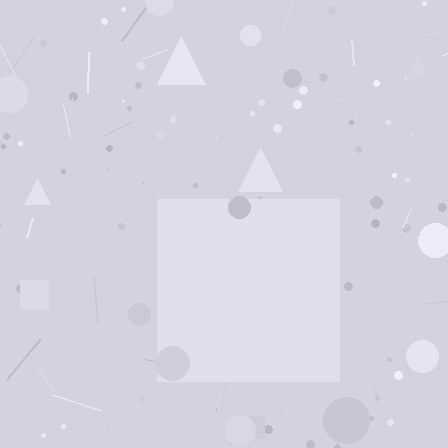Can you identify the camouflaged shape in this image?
The camouflaged shape is a square.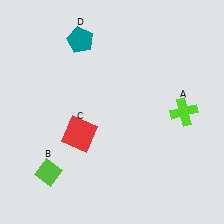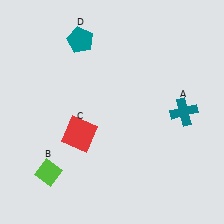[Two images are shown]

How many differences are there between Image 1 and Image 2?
There is 1 difference between the two images.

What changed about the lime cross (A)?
In Image 1, A is lime. In Image 2, it changed to teal.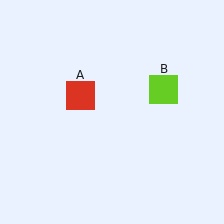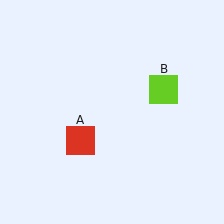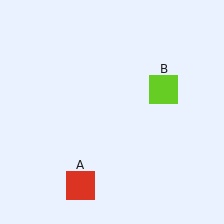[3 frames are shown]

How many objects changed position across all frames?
1 object changed position: red square (object A).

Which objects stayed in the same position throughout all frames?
Lime square (object B) remained stationary.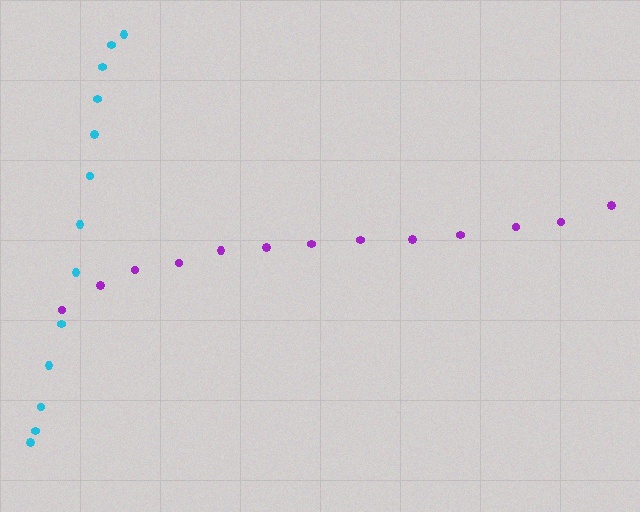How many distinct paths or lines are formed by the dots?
There are 2 distinct paths.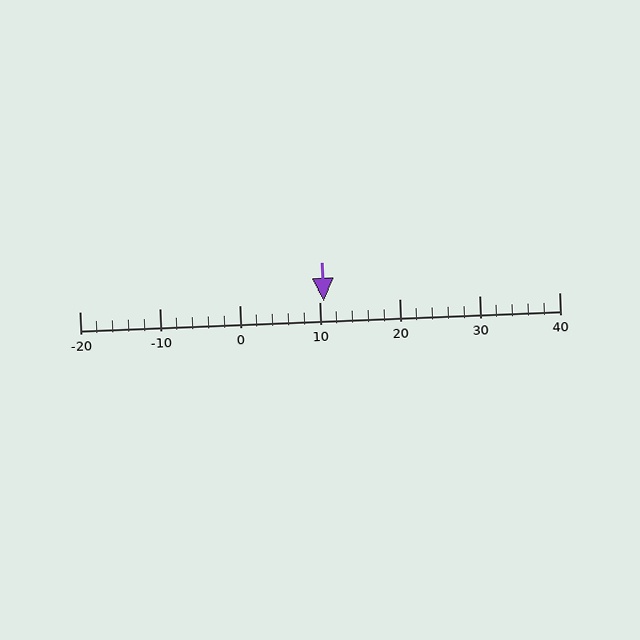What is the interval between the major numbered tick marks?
The major tick marks are spaced 10 units apart.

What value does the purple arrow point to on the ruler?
The purple arrow points to approximately 10.